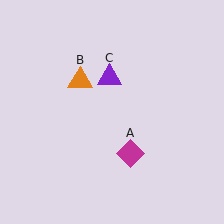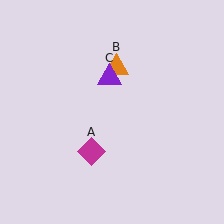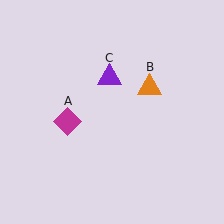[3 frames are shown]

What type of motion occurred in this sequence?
The magenta diamond (object A), orange triangle (object B) rotated clockwise around the center of the scene.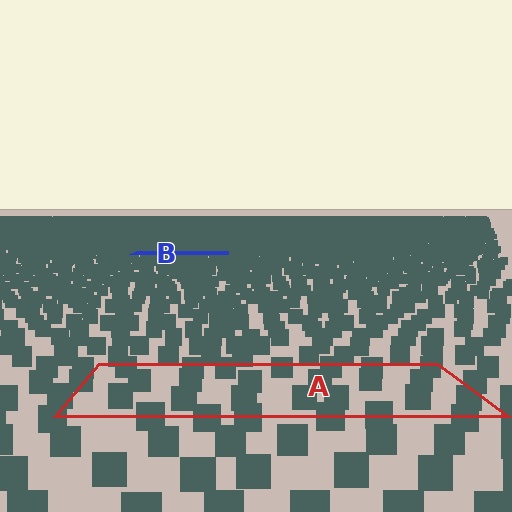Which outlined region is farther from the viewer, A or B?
Region B is farther from the viewer — the texture elements inside it appear smaller and more densely packed.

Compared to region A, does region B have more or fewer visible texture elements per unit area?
Region B has more texture elements per unit area — they are packed more densely because it is farther away.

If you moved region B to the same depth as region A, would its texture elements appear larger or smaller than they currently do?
They would appear larger. At a closer depth, the same texture elements are projected at a bigger on-screen size.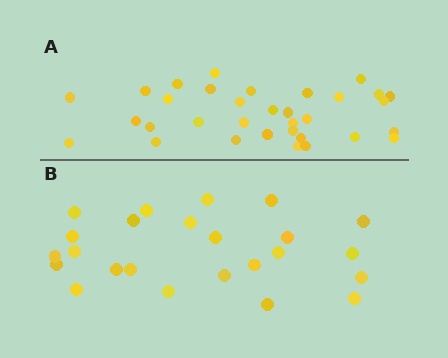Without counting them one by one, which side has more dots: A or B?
Region A (the top region) has more dots.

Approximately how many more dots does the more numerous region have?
Region A has roughly 8 or so more dots than region B.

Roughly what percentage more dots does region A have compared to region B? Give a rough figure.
About 40% more.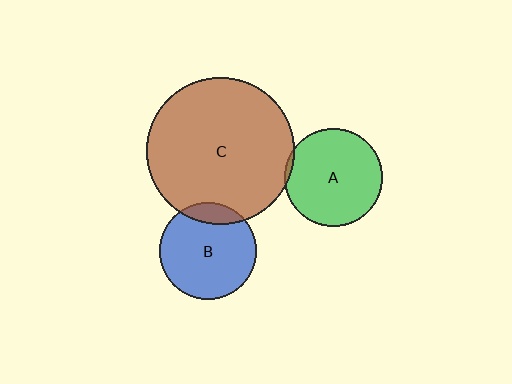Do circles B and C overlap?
Yes.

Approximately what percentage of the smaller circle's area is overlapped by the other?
Approximately 15%.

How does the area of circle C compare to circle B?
Approximately 2.3 times.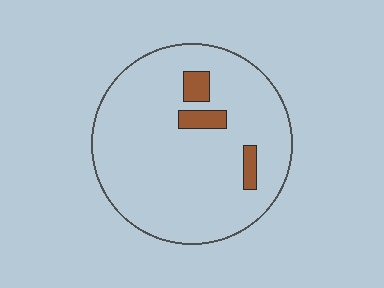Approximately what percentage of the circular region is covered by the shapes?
Approximately 5%.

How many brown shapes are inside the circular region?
3.